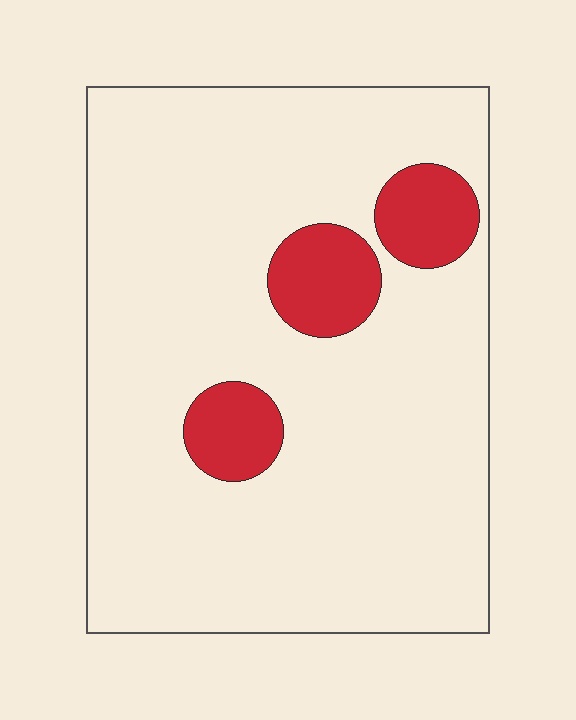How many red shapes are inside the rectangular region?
3.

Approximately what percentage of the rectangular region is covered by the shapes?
Approximately 10%.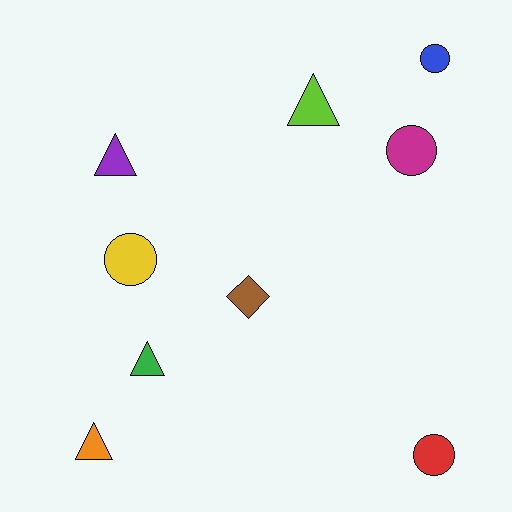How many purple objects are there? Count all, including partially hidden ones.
There is 1 purple object.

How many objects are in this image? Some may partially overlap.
There are 9 objects.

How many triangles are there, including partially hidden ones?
There are 4 triangles.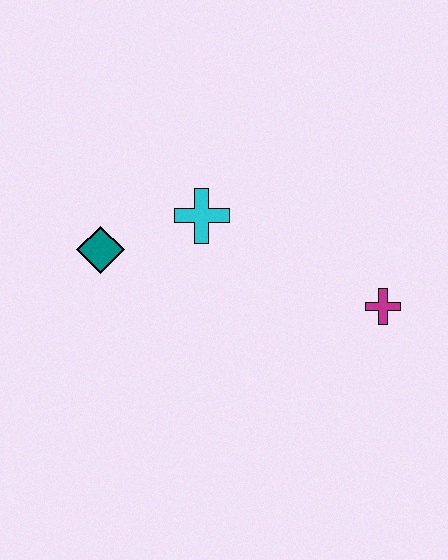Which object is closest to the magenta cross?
The cyan cross is closest to the magenta cross.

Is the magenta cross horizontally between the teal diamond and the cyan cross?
No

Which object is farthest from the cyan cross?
The magenta cross is farthest from the cyan cross.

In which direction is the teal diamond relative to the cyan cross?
The teal diamond is to the left of the cyan cross.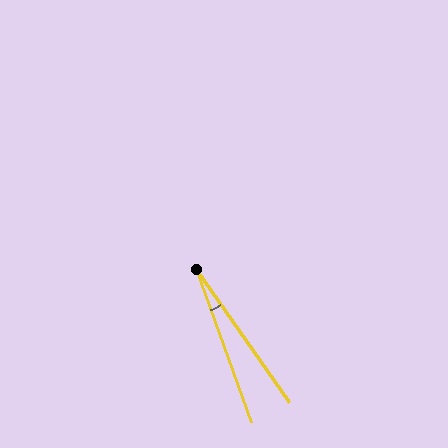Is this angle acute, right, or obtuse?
It is acute.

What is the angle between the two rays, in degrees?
Approximately 15 degrees.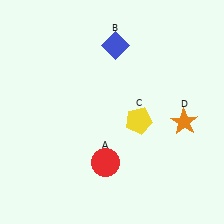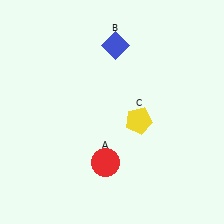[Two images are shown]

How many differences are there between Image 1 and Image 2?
There is 1 difference between the two images.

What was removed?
The orange star (D) was removed in Image 2.